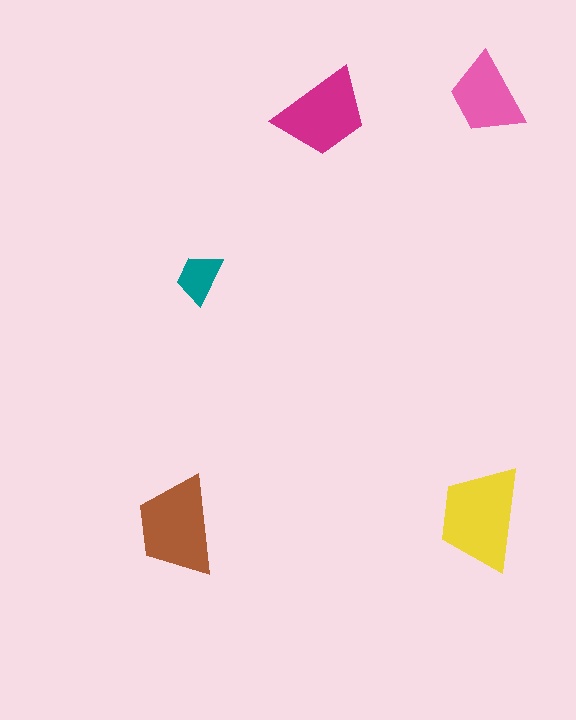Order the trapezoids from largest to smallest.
the yellow one, the brown one, the magenta one, the pink one, the teal one.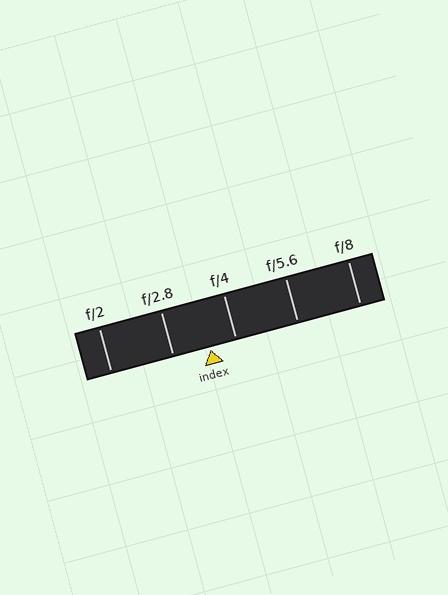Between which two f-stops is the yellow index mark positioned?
The index mark is between f/2.8 and f/4.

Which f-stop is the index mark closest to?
The index mark is closest to f/4.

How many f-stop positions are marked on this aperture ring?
There are 5 f-stop positions marked.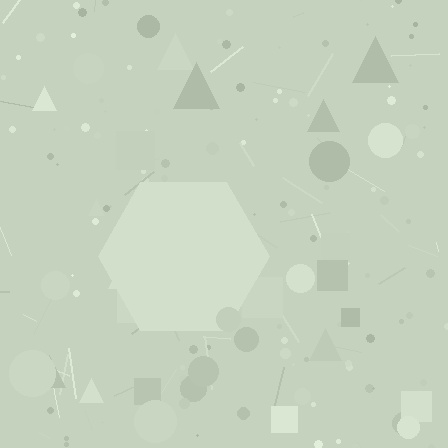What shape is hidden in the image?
A hexagon is hidden in the image.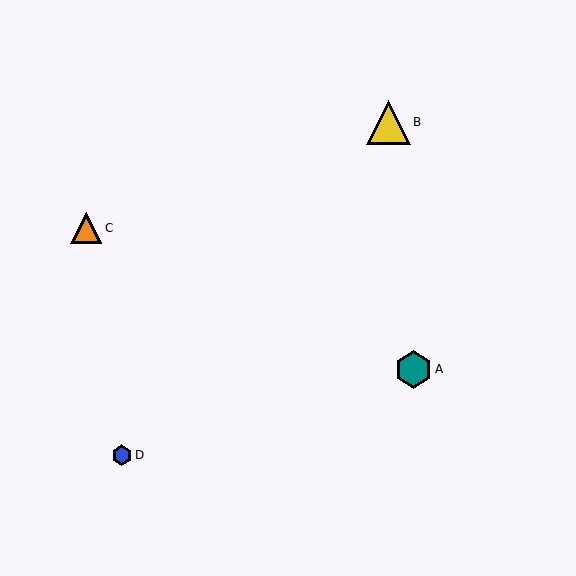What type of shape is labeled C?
Shape C is an orange triangle.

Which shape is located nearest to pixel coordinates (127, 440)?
The blue hexagon (labeled D) at (122, 455) is nearest to that location.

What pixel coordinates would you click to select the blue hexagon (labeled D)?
Click at (122, 455) to select the blue hexagon D.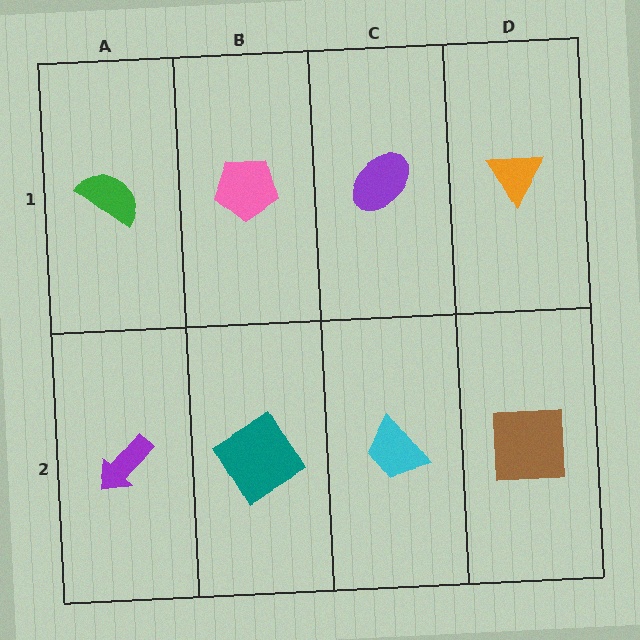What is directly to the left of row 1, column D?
A purple ellipse.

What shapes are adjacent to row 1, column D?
A brown square (row 2, column D), a purple ellipse (row 1, column C).